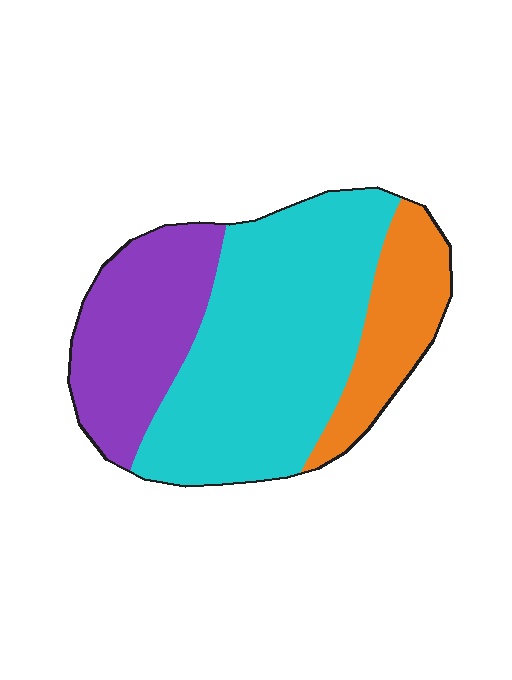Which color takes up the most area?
Cyan, at roughly 55%.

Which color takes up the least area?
Orange, at roughly 20%.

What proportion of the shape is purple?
Purple covers around 25% of the shape.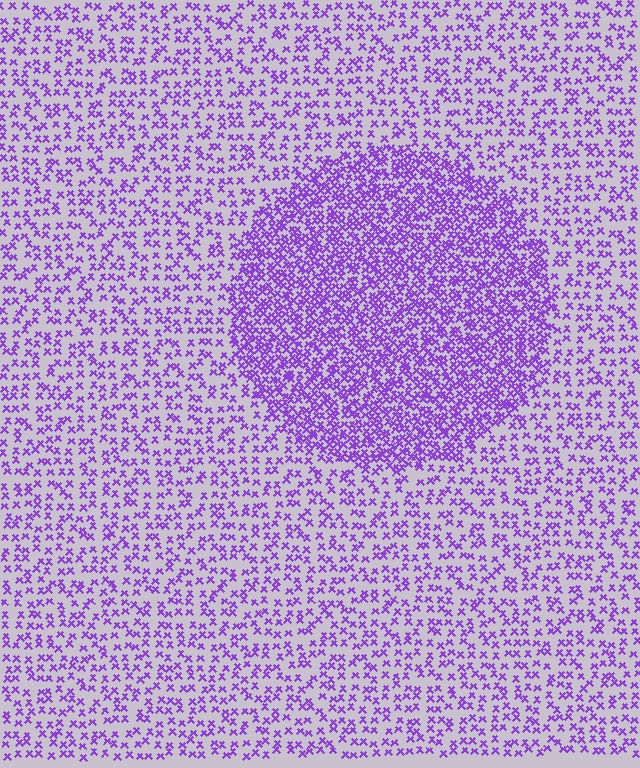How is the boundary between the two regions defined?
The boundary is defined by a change in element density (approximately 2.2x ratio). All elements are the same color, size, and shape.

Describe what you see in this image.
The image contains small purple elements arranged at two different densities. A circle-shaped region is visible where the elements are more densely packed than the surrounding area.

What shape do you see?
I see a circle.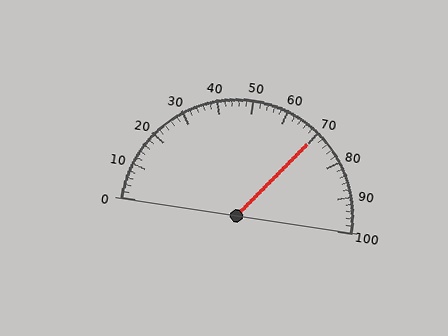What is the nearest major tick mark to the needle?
The nearest major tick mark is 70.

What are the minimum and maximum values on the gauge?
The gauge ranges from 0 to 100.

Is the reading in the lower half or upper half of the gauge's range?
The reading is in the upper half of the range (0 to 100).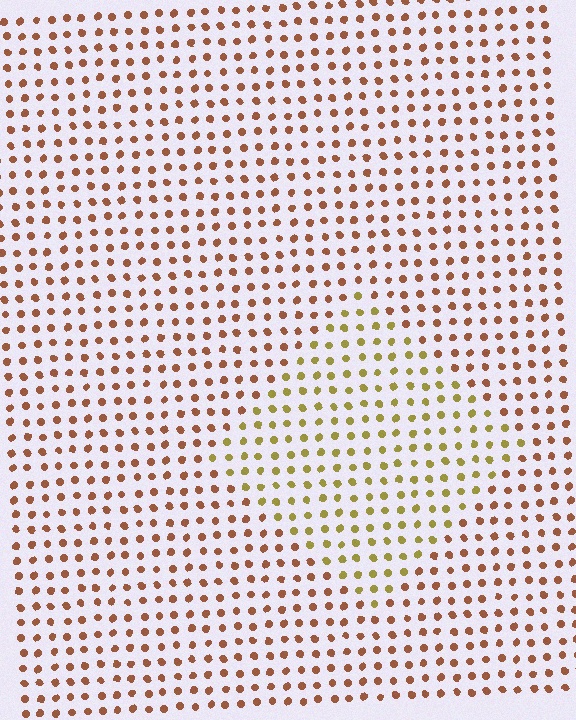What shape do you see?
I see a diamond.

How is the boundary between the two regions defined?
The boundary is defined purely by a slight shift in hue (about 39 degrees). Spacing, size, and orientation are identical on both sides.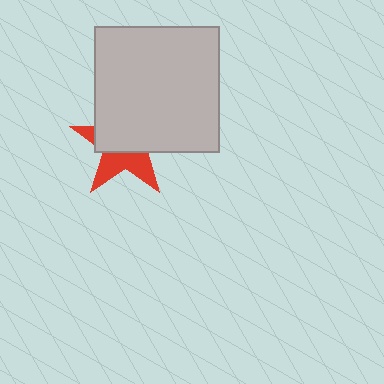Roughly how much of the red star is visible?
A small part of it is visible (roughly 40%).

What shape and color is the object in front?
The object in front is a light gray square.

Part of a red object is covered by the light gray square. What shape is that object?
It is a star.